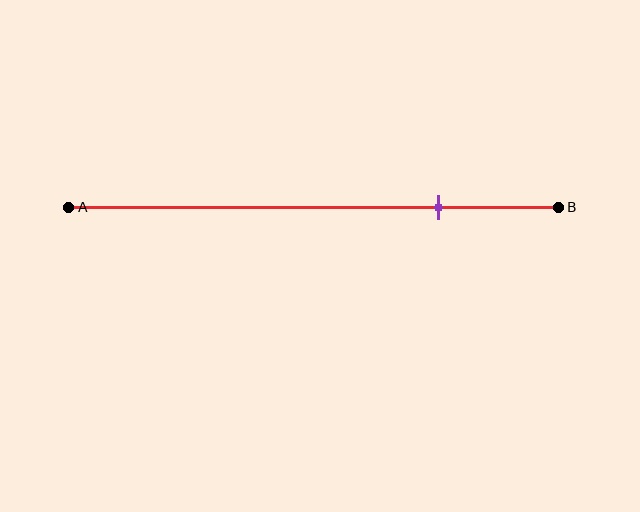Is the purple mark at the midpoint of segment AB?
No, the mark is at about 75% from A, not at the 50% midpoint.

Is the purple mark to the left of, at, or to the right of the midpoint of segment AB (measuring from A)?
The purple mark is to the right of the midpoint of segment AB.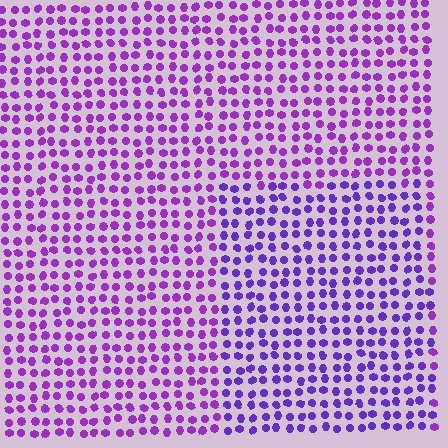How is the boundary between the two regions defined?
The boundary is defined purely by a slight shift in hue (about 23 degrees). Spacing, size, and orientation are identical on both sides.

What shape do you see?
I see a rectangle.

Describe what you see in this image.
The image is filled with small purple elements in a uniform arrangement. A rectangle-shaped region is visible where the elements are tinted to a slightly different hue, forming a subtle color boundary.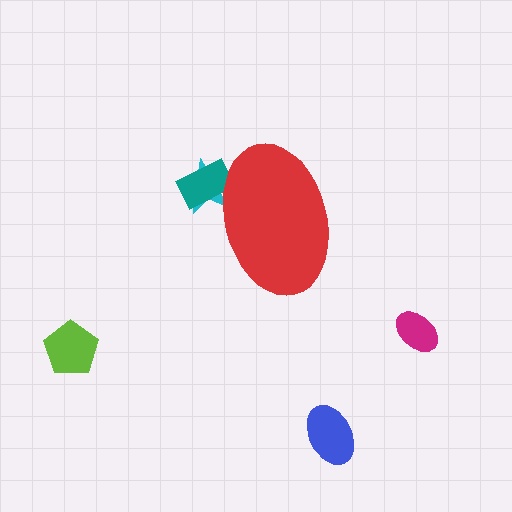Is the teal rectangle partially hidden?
Yes, the teal rectangle is partially hidden behind the red ellipse.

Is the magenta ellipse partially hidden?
No, the magenta ellipse is fully visible.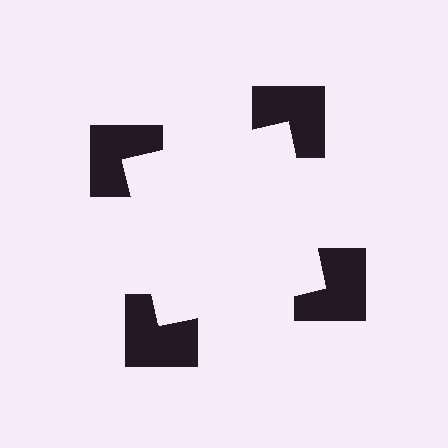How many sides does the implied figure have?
4 sides.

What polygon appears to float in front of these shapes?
An illusory square — its edges are inferred from the aligned wedge cuts in the notched squares, not physically drawn.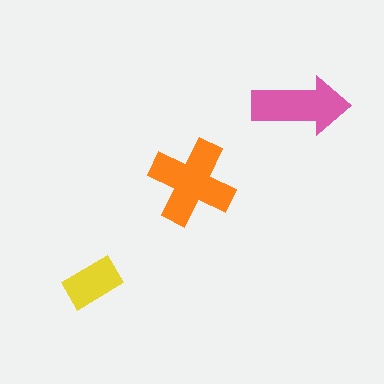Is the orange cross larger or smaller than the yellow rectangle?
Larger.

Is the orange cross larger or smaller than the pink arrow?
Larger.